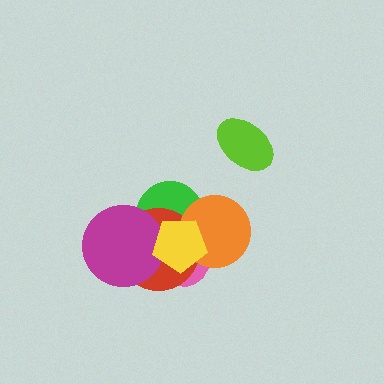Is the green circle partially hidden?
Yes, it is partially covered by another shape.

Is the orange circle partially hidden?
Yes, it is partially covered by another shape.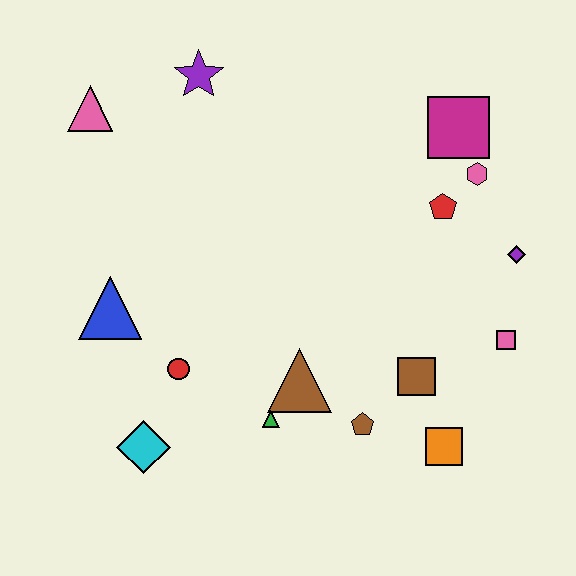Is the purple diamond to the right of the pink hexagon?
Yes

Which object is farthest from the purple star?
The orange square is farthest from the purple star.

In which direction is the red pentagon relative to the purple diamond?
The red pentagon is to the left of the purple diamond.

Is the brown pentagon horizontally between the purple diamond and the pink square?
No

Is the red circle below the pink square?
Yes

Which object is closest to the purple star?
The pink triangle is closest to the purple star.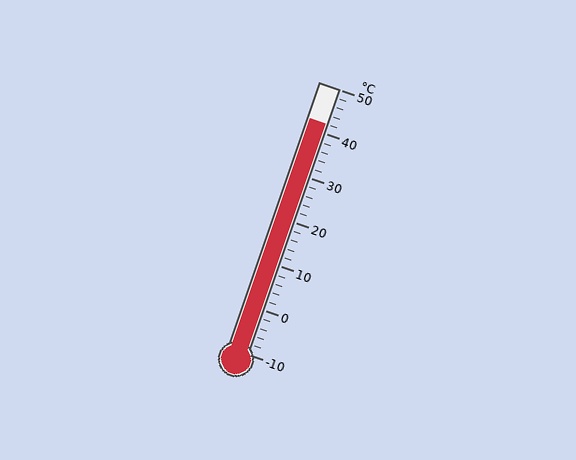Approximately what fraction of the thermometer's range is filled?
The thermometer is filled to approximately 85% of its range.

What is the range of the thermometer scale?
The thermometer scale ranges from -10°C to 50°C.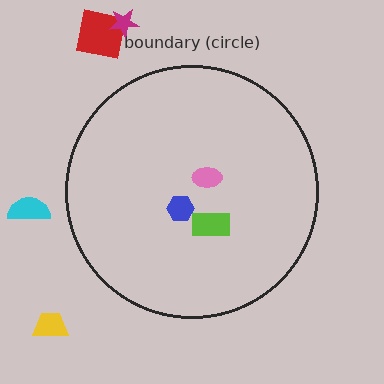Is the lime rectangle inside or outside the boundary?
Inside.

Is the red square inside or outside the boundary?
Outside.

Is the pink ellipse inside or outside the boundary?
Inside.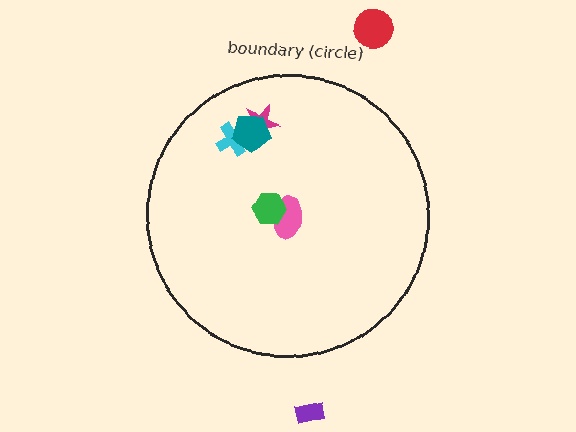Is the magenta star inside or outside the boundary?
Inside.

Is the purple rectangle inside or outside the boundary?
Outside.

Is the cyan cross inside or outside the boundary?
Inside.